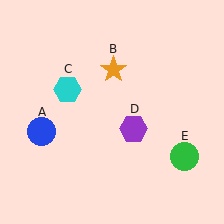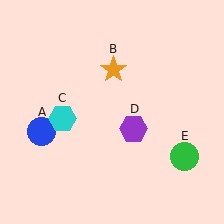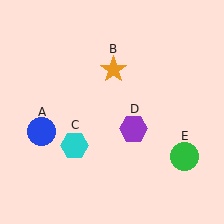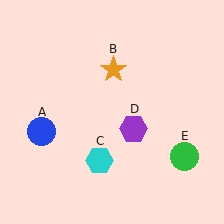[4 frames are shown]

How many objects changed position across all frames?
1 object changed position: cyan hexagon (object C).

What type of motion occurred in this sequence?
The cyan hexagon (object C) rotated counterclockwise around the center of the scene.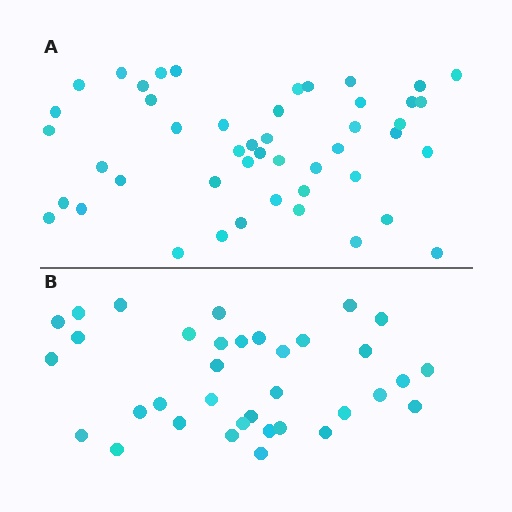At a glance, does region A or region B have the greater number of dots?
Region A (the top region) has more dots.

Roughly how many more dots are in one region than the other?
Region A has roughly 12 or so more dots than region B.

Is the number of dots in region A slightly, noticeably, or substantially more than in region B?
Region A has noticeably more, but not dramatically so. The ratio is roughly 1.3 to 1.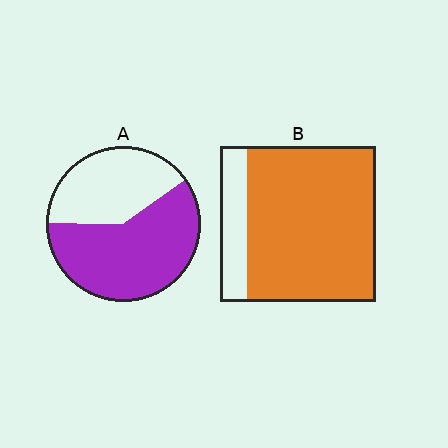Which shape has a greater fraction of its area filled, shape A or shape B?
Shape B.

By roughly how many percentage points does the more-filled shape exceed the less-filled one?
By roughly 25 percentage points (B over A).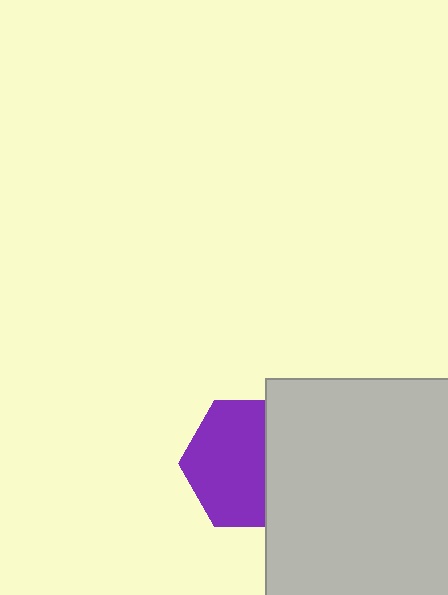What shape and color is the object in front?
The object in front is a light gray rectangle.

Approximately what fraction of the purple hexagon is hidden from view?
Roughly 37% of the purple hexagon is hidden behind the light gray rectangle.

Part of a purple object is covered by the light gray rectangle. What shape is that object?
It is a hexagon.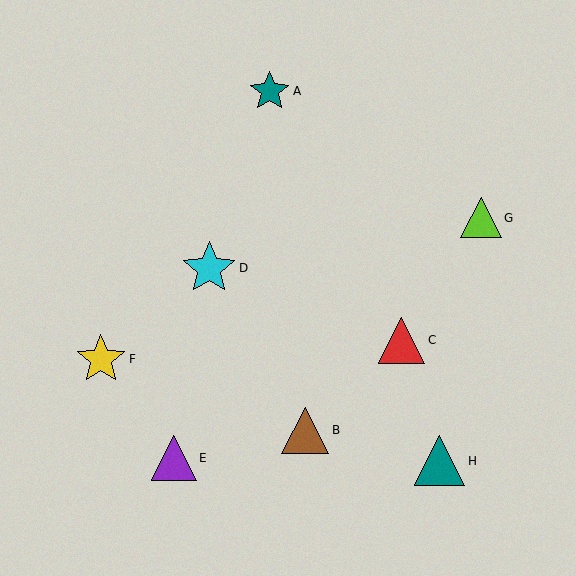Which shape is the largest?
The cyan star (labeled D) is the largest.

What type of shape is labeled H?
Shape H is a teal triangle.